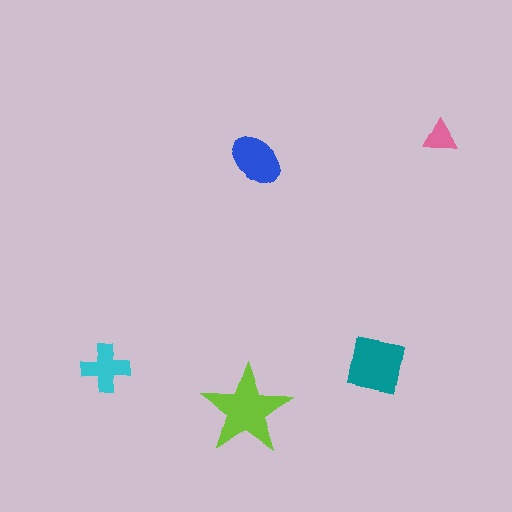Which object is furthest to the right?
The pink triangle is rightmost.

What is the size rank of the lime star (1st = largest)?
1st.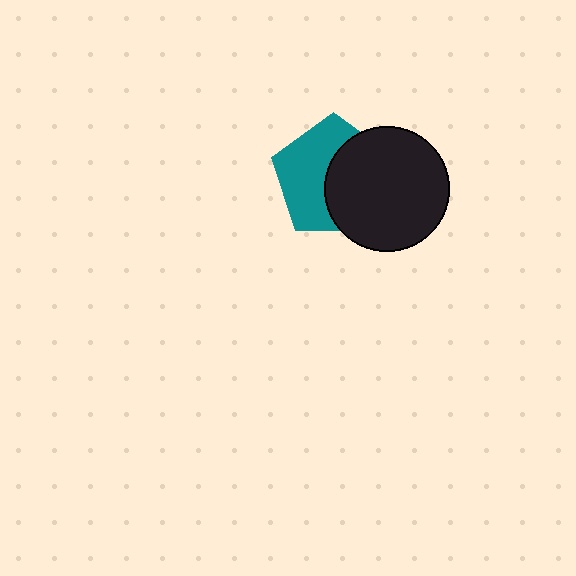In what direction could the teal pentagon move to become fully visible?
The teal pentagon could move left. That would shift it out from behind the black circle entirely.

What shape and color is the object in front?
The object in front is a black circle.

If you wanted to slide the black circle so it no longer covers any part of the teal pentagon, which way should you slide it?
Slide it right — that is the most direct way to separate the two shapes.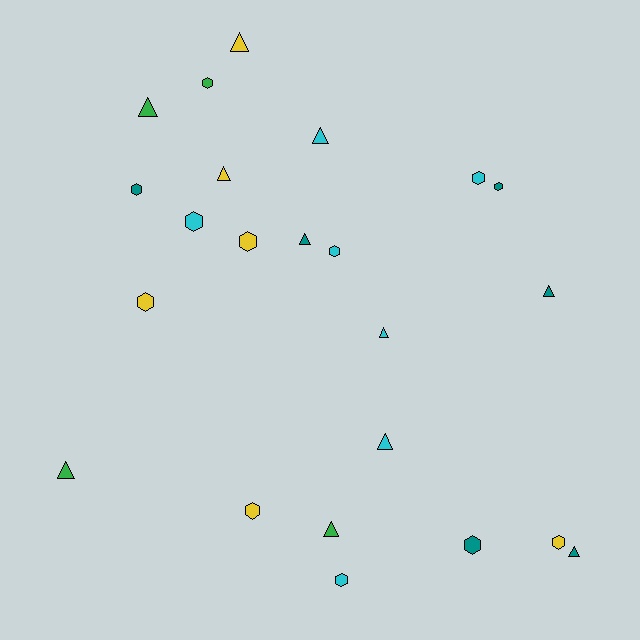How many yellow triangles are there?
There are 2 yellow triangles.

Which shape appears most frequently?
Hexagon, with 12 objects.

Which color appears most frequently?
Cyan, with 7 objects.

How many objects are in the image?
There are 23 objects.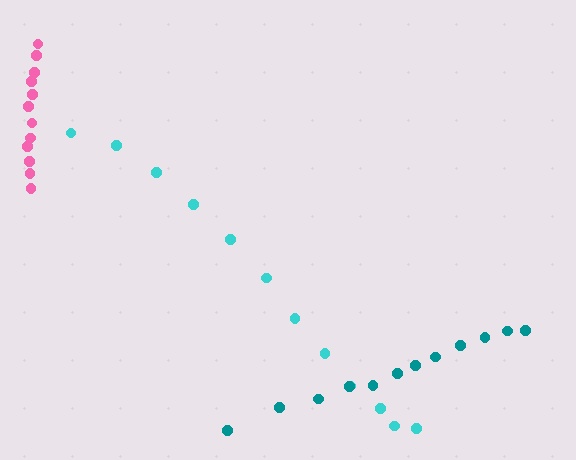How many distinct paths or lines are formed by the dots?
There are 3 distinct paths.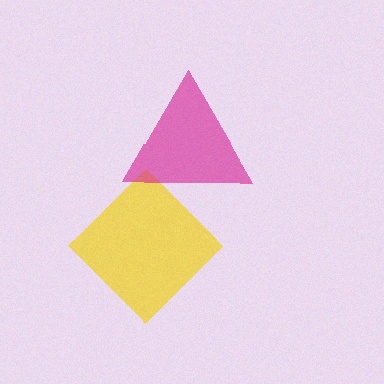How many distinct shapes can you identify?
There are 2 distinct shapes: a yellow diamond, a magenta triangle.